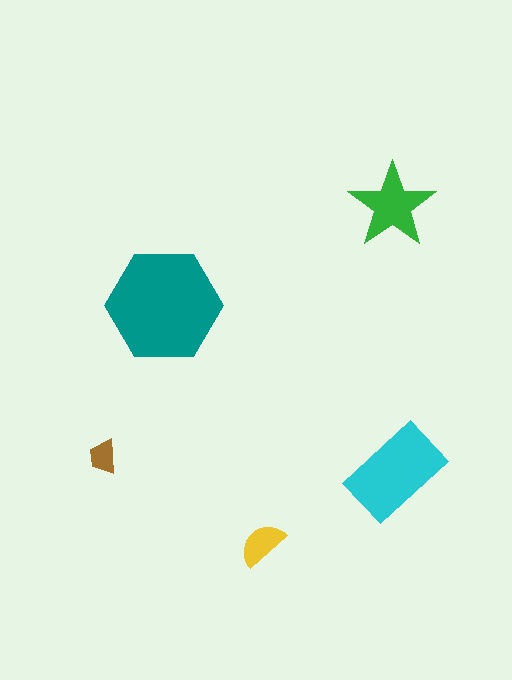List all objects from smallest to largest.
The brown trapezoid, the yellow semicircle, the green star, the cyan rectangle, the teal hexagon.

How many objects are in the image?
There are 5 objects in the image.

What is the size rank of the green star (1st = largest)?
3rd.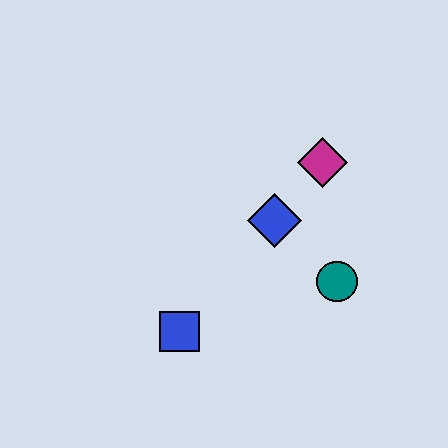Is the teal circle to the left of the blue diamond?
No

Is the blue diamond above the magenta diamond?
No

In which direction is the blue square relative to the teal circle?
The blue square is to the left of the teal circle.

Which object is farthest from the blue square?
The magenta diamond is farthest from the blue square.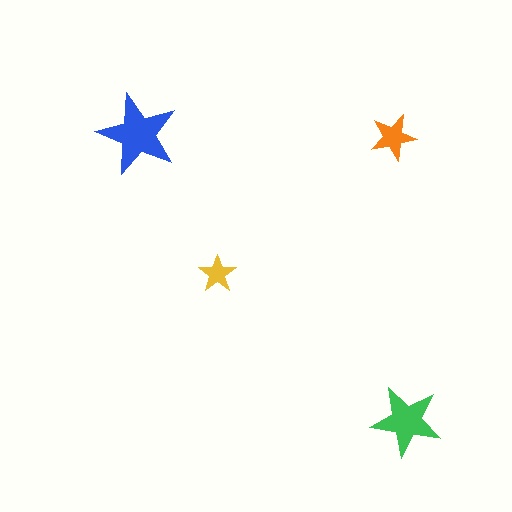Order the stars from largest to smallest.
the blue one, the green one, the orange one, the yellow one.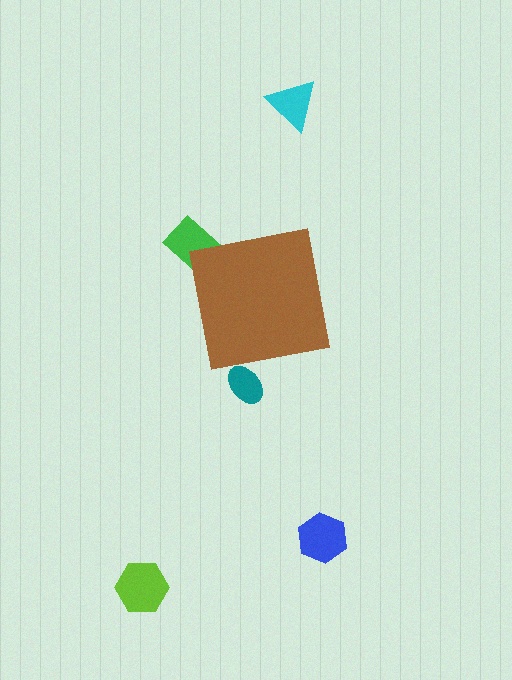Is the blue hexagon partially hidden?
No, the blue hexagon is fully visible.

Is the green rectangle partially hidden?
Yes, the green rectangle is partially hidden behind the brown square.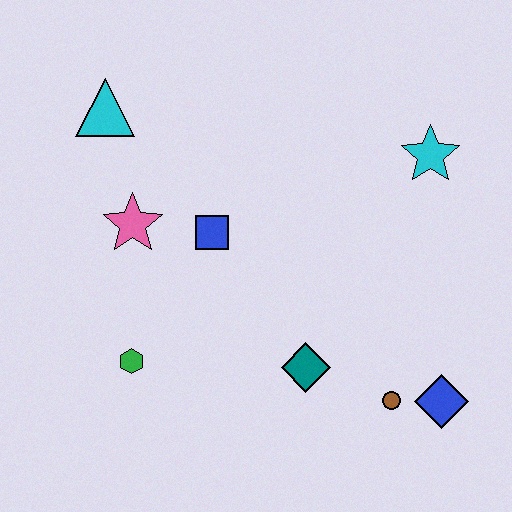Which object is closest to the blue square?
The pink star is closest to the blue square.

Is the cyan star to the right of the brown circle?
Yes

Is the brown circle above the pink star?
No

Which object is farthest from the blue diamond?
The cyan triangle is farthest from the blue diamond.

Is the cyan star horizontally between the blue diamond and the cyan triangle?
Yes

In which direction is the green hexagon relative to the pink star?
The green hexagon is below the pink star.